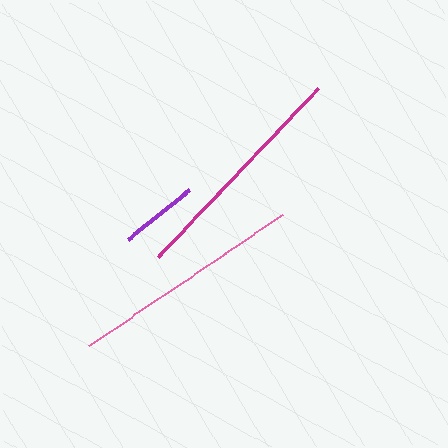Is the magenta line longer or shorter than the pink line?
The pink line is longer than the magenta line.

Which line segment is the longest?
The pink line is the longest at approximately 234 pixels.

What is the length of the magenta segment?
The magenta segment is approximately 232 pixels long.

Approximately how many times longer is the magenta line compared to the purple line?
The magenta line is approximately 2.9 times the length of the purple line.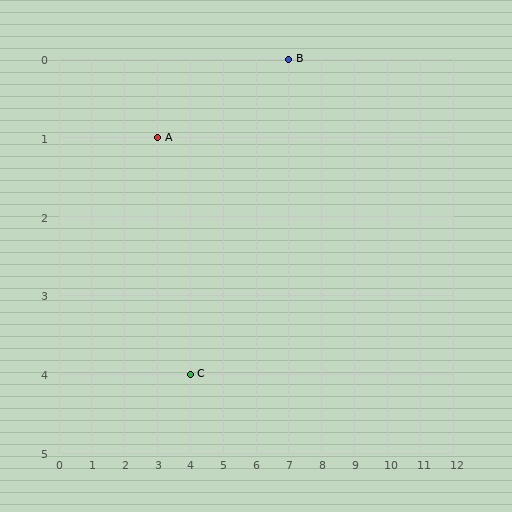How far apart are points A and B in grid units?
Points A and B are 4 columns and 1 row apart (about 4.1 grid units diagonally).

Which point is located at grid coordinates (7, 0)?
Point B is at (7, 0).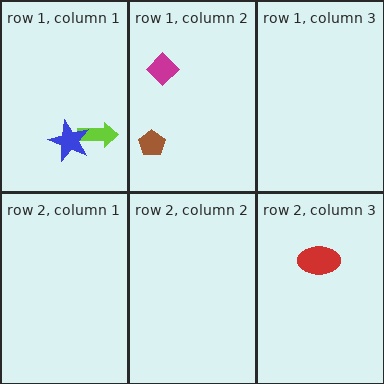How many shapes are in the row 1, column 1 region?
2.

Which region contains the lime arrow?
The row 1, column 1 region.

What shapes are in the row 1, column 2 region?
The magenta diamond, the brown pentagon.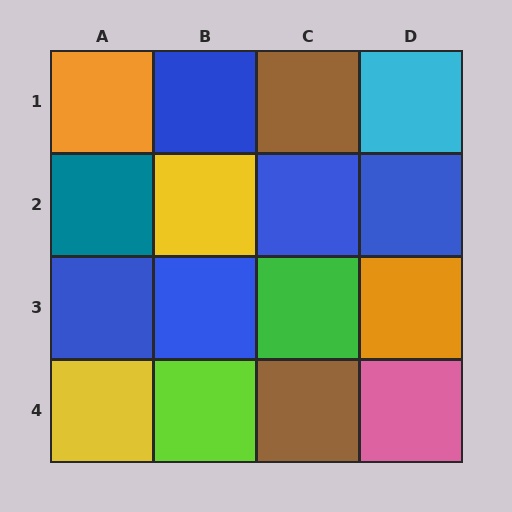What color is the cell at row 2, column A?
Teal.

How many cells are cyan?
1 cell is cyan.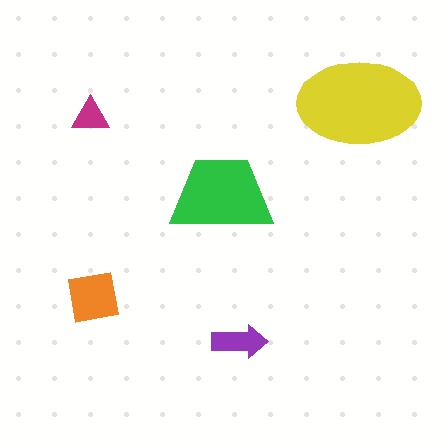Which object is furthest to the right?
The yellow ellipse is rightmost.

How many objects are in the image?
There are 5 objects in the image.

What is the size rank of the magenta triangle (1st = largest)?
5th.